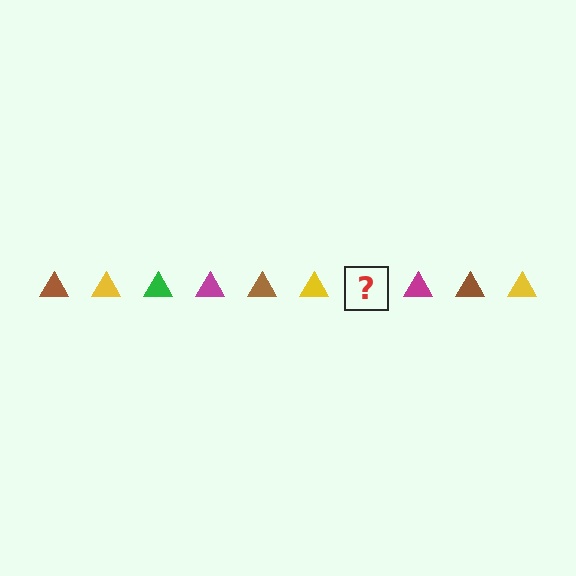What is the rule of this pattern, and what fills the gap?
The rule is that the pattern cycles through brown, yellow, green, magenta triangles. The gap should be filled with a green triangle.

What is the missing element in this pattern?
The missing element is a green triangle.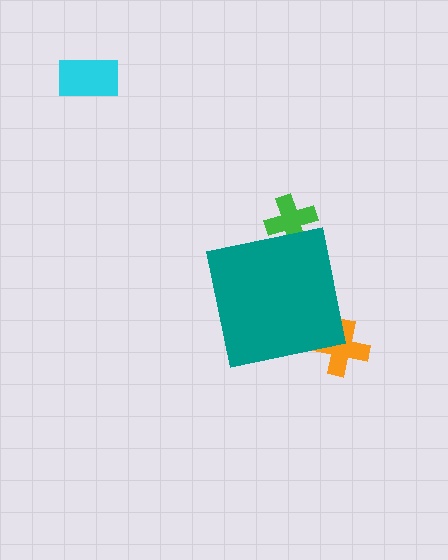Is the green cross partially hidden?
Yes, the green cross is partially hidden behind the teal square.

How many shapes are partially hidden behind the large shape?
2 shapes are partially hidden.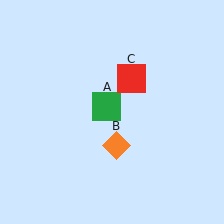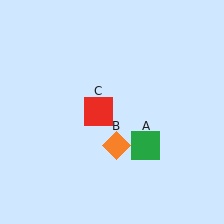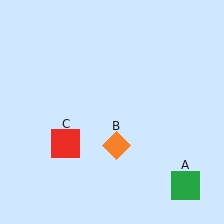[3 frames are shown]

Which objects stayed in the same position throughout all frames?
Orange diamond (object B) remained stationary.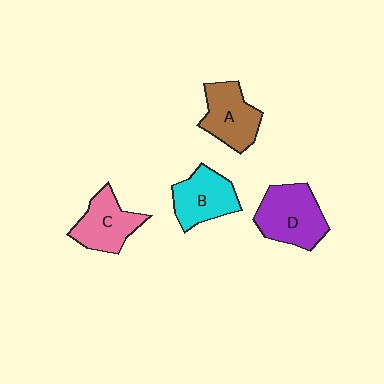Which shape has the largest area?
Shape D (purple).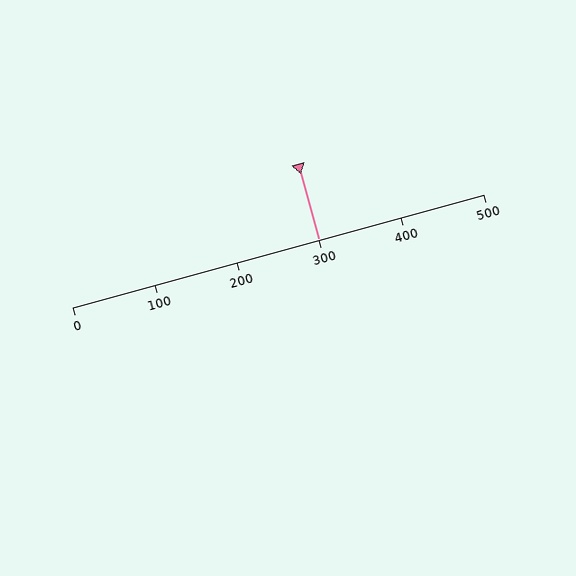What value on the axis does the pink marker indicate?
The marker indicates approximately 300.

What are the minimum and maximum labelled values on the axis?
The axis runs from 0 to 500.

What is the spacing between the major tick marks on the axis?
The major ticks are spaced 100 apart.